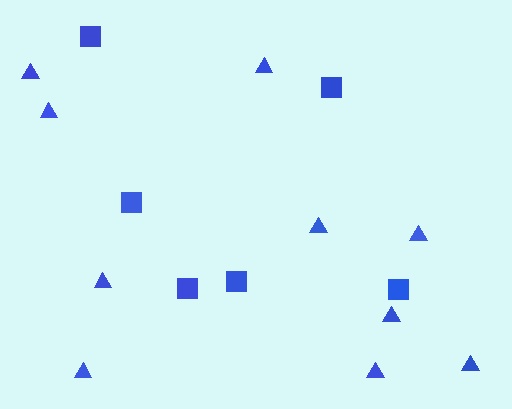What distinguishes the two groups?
There are 2 groups: one group of squares (6) and one group of triangles (10).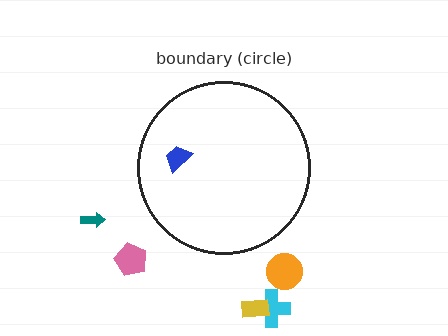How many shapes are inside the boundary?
1 inside, 5 outside.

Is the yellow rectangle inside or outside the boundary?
Outside.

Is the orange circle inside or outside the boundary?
Outside.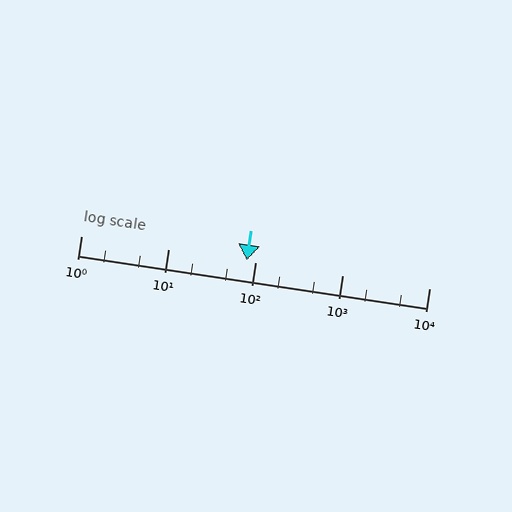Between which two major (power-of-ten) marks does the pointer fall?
The pointer is between 10 and 100.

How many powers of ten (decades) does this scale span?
The scale spans 4 decades, from 1 to 10000.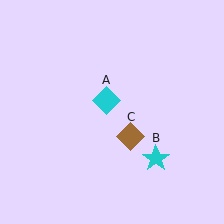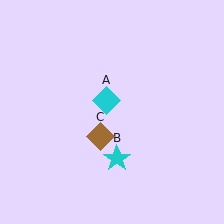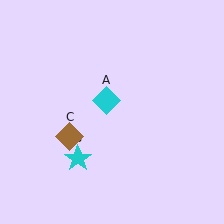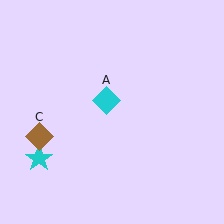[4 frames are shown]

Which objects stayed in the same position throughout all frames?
Cyan diamond (object A) remained stationary.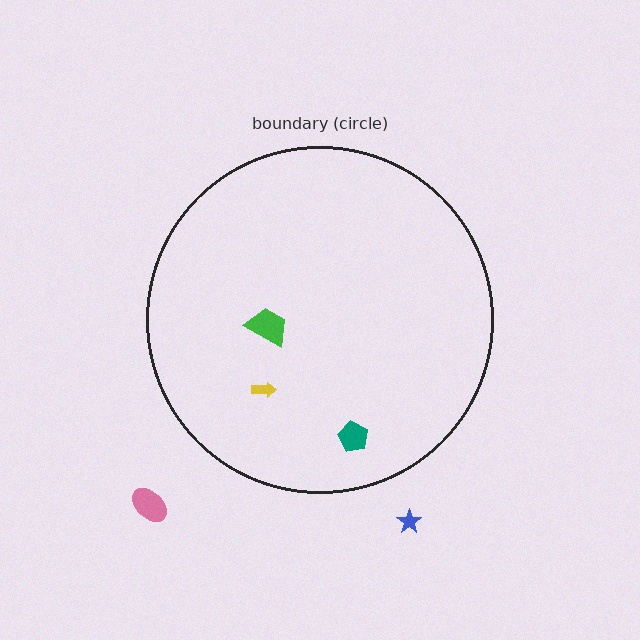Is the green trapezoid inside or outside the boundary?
Inside.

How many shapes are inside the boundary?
3 inside, 2 outside.